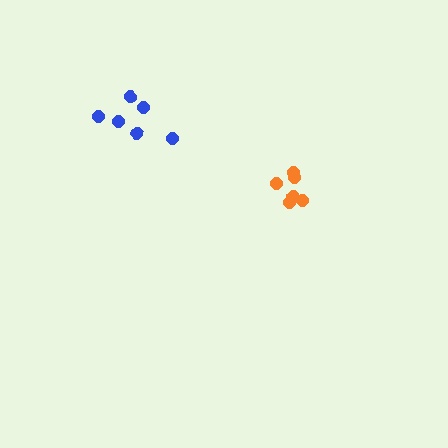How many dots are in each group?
Group 1: 6 dots, Group 2: 6 dots (12 total).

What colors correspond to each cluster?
The clusters are colored: orange, blue.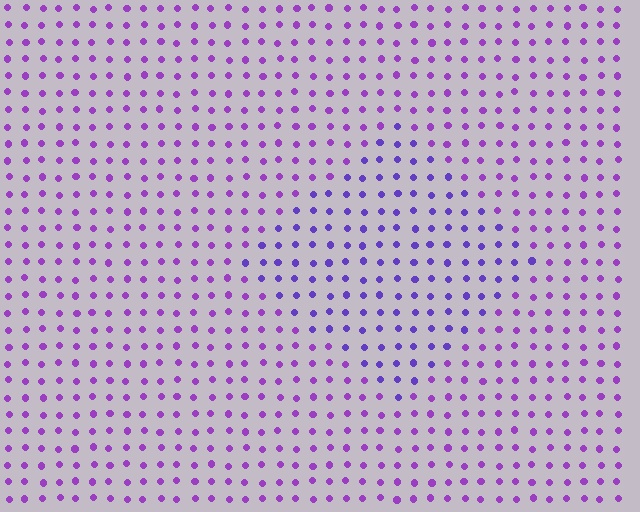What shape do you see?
I see a diamond.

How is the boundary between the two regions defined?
The boundary is defined purely by a slight shift in hue (about 26 degrees). Spacing, size, and orientation are identical on both sides.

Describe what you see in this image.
The image is filled with small purple elements in a uniform arrangement. A diamond-shaped region is visible where the elements are tinted to a slightly different hue, forming a subtle color boundary.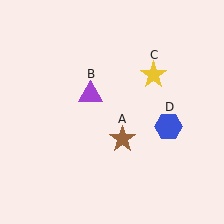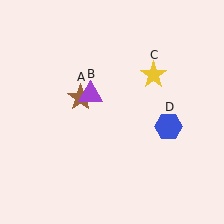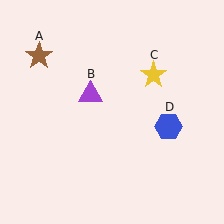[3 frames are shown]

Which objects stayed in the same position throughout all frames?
Purple triangle (object B) and yellow star (object C) and blue hexagon (object D) remained stationary.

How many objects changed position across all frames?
1 object changed position: brown star (object A).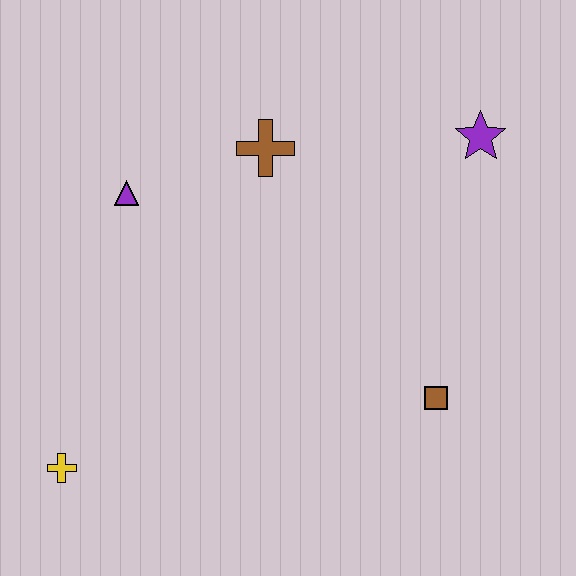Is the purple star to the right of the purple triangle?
Yes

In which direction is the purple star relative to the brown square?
The purple star is above the brown square.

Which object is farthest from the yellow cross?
The purple star is farthest from the yellow cross.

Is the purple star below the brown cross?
No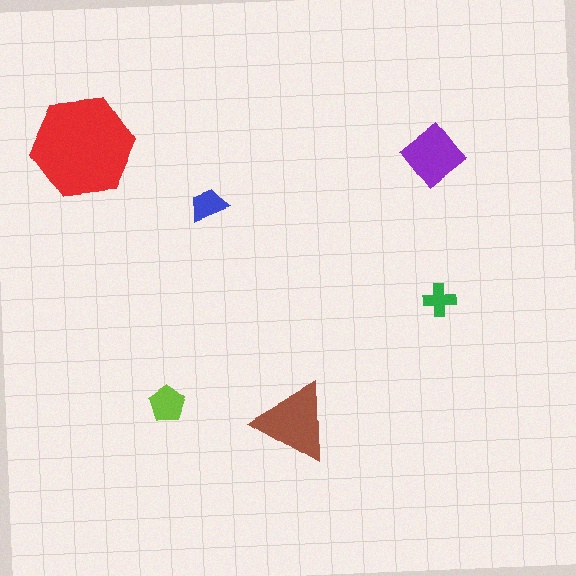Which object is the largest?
The red hexagon.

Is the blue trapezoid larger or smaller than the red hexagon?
Smaller.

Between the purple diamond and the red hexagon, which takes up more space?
The red hexagon.